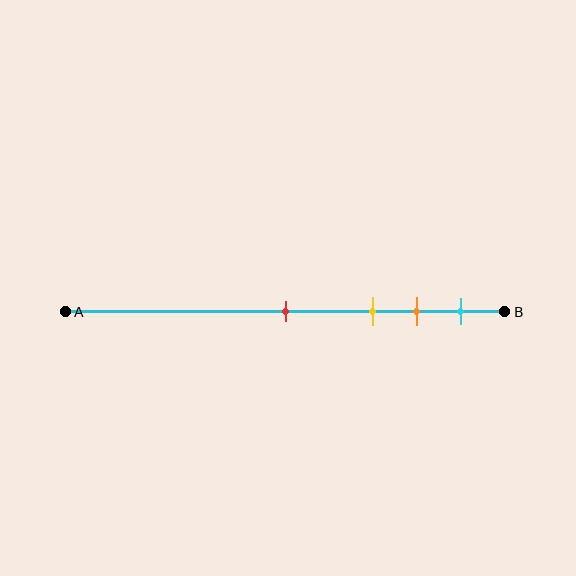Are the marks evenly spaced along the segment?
No, the marks are not evenly spaced.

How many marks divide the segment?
There are 4 marks dividing the segment.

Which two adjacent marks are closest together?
The orange and cyan marks are the closest adjacent pair.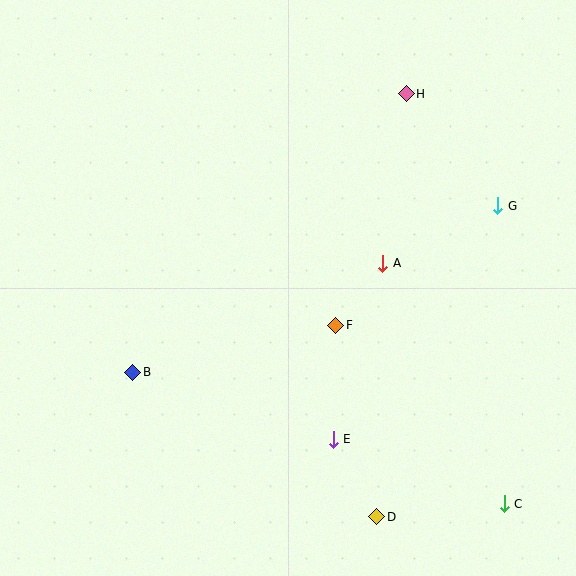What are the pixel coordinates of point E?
Point E is at (333, 439).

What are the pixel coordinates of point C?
Point C is at (504, 504).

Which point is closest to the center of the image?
Point F at (336, 325) is closest to the center.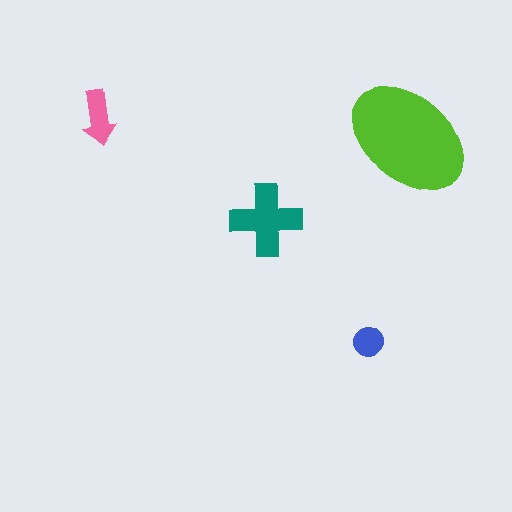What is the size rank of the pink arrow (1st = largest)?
3rd.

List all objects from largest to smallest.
The lime ellipse, the teal cross, the pink arrow, the blue circle.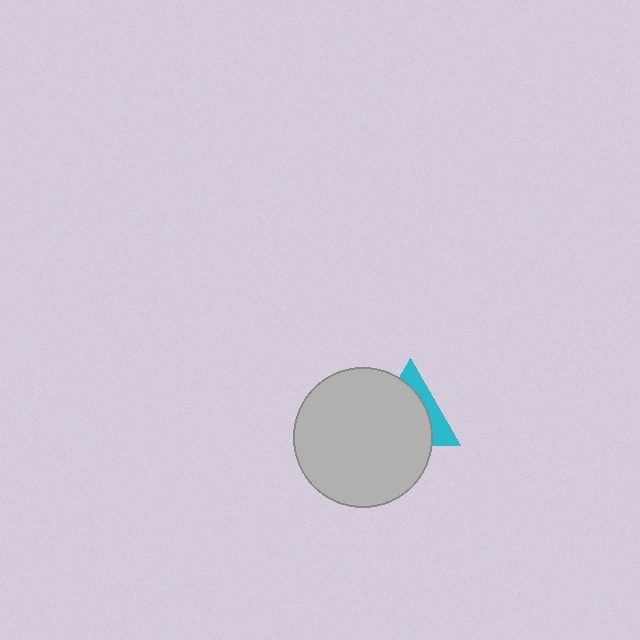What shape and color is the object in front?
The object in front is a light gray circle.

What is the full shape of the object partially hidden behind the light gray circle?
The partially hidden object is a cyan triangle.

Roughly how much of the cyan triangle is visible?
A small part of it is visible (roughly 31%).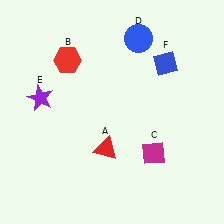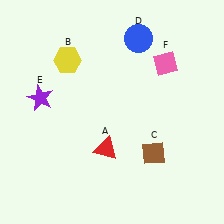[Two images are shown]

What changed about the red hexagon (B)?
In Image 1, B is red. In Image 2, it changed to yellow.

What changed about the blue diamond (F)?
In Image 1, F is blue. In Image 2, it changed to pink.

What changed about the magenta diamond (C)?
In Image 1, C is magenta. In Image 2, it changed to brown.